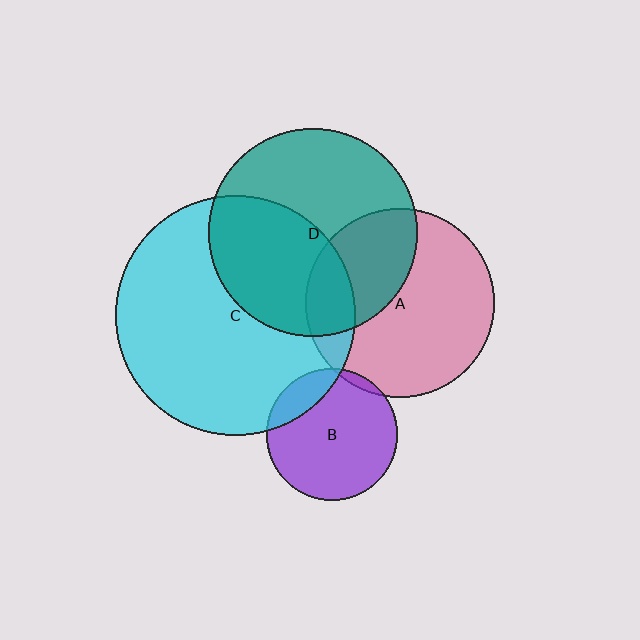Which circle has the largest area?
Circle C (cyan).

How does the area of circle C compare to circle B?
Approximately 3.3 times.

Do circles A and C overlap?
Yes.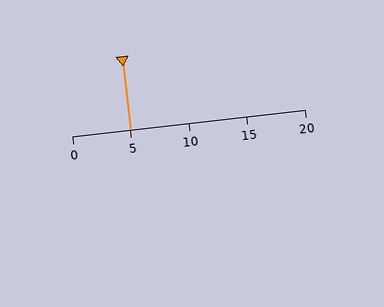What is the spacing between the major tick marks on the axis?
The major ticks are spaced 5 apart.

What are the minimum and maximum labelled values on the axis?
The axis runs from 0 to 20.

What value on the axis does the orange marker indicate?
The marker indicates approximately 5.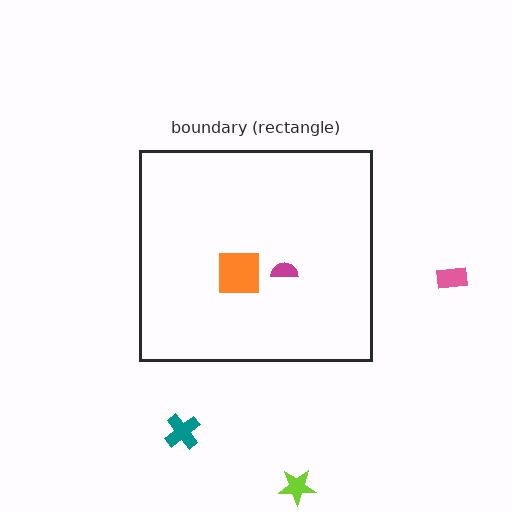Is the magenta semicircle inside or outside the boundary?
Inside.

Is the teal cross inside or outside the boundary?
Outside.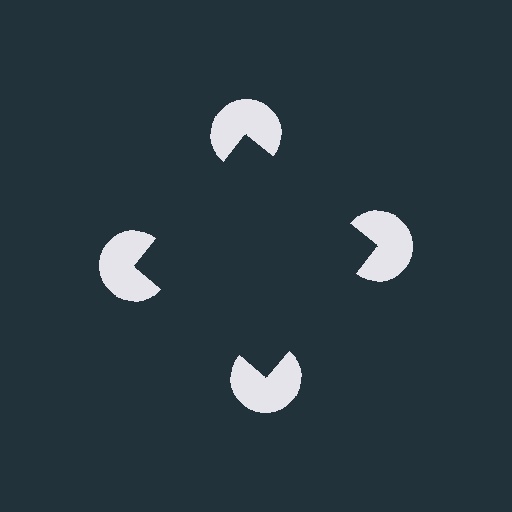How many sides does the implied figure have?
4 sides.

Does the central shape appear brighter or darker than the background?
It typically appears slightly darker than the background, even though no actual brightness change is drawn.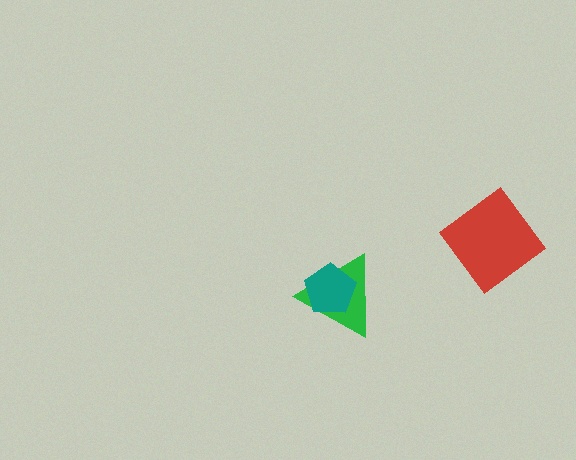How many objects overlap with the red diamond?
0 objects overlap with the red diamond.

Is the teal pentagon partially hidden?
No, no other shape covers it.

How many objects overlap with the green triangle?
1 object overlaps with the green triangle.